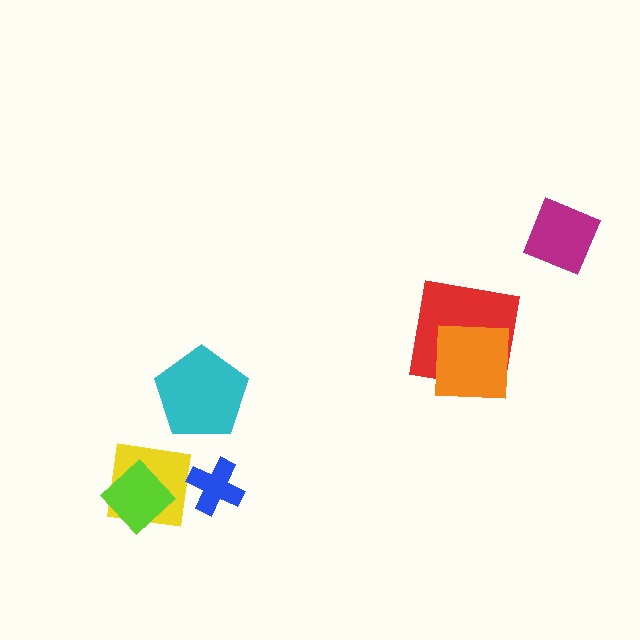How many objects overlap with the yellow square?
1 object overlaps with the yellow square.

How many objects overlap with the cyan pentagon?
0 objects overlap with the cyan pentagon.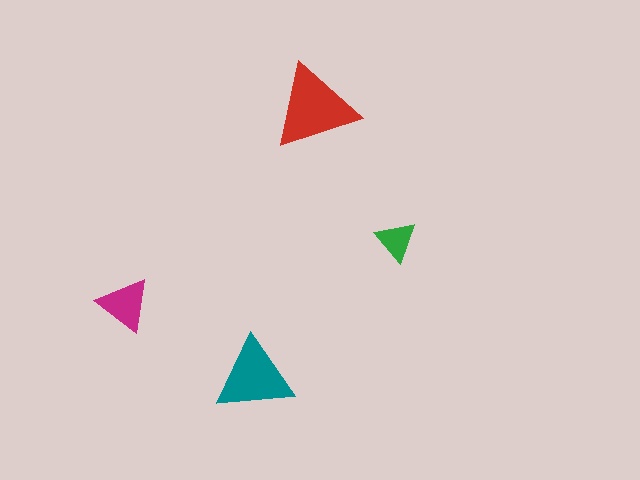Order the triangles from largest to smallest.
the red one, the teal one, the magenta one, the green one.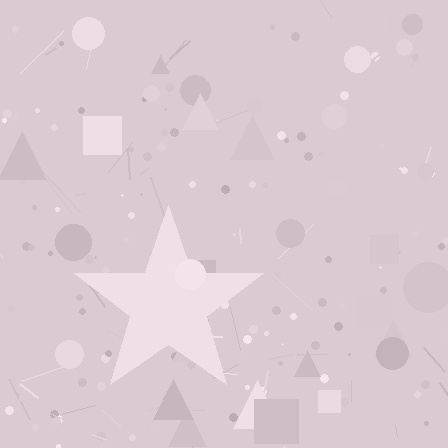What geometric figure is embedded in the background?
A star is embedded in the background.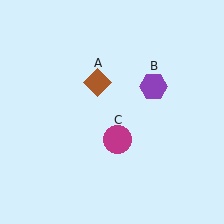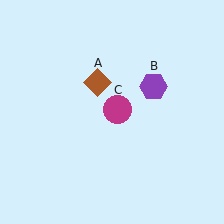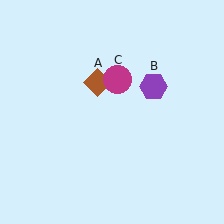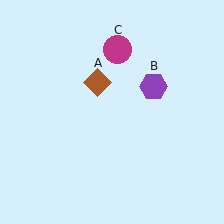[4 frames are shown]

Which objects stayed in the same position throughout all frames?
Brown diamond (object A) and purple hexagon (object B) remained stationary.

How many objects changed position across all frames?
1 object changed position: magenta circle (object C).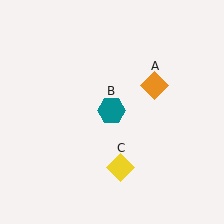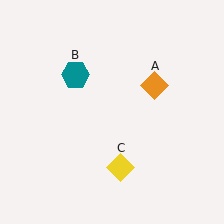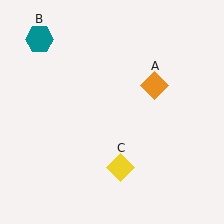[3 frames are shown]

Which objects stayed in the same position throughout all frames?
Orange diamond (object A) and yellow diamond (object C) remained stationary.